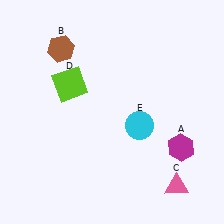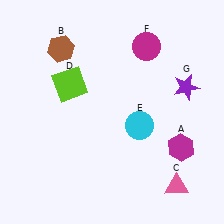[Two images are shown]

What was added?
A magenta circle (F), a purple star (G) were added in Image 2.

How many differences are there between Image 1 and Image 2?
There are 2 differences between the two images.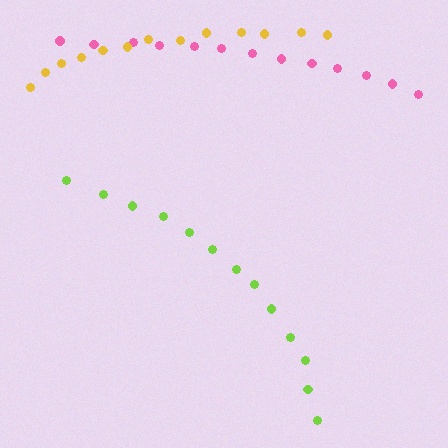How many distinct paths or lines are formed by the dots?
There are 3 distinct paths.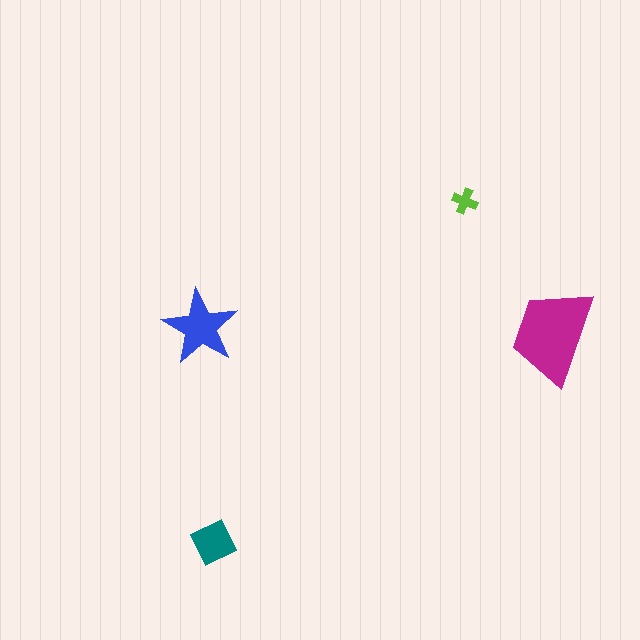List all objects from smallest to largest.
The lime cross, the teal diamond, the blue star, the magenta trapezoid.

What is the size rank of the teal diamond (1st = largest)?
3rd.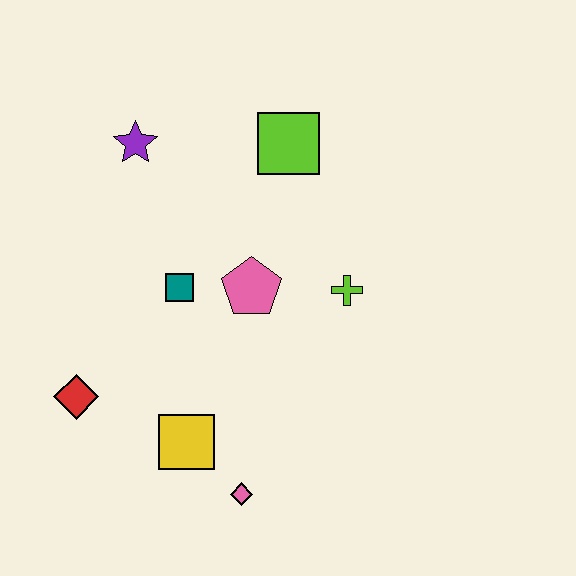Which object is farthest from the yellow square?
The lime square is farthest from the yellow square.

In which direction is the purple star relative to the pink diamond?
The purple star is above the pink diamond.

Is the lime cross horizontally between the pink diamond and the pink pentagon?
No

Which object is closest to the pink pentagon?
The teal square is closest to the pink pentagon.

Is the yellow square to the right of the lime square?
No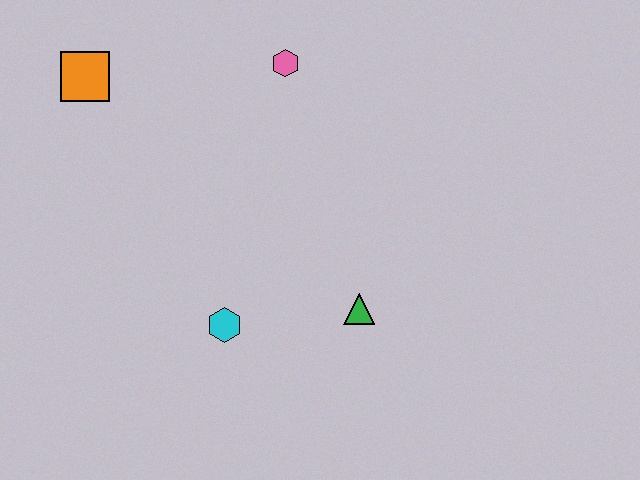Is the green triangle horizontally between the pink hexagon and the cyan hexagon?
No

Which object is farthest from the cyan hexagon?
The orange square is farthest from the cyan hexagon.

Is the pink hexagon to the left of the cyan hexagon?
No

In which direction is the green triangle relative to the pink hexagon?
The green triangle is below the pink hexagon.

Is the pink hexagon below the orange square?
No